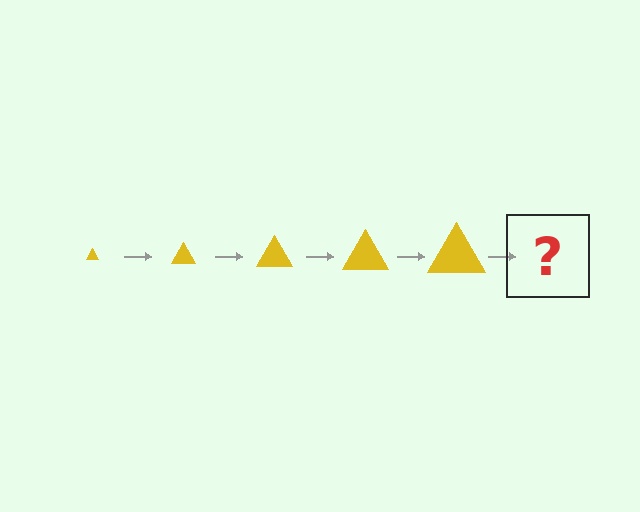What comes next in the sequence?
The next element should be a yellow triangle, larger than the previous one.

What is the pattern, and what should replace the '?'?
The pattern is that the triangle gets progressively larger each step. The '?' should be a yellow triangle, larger than the previous one.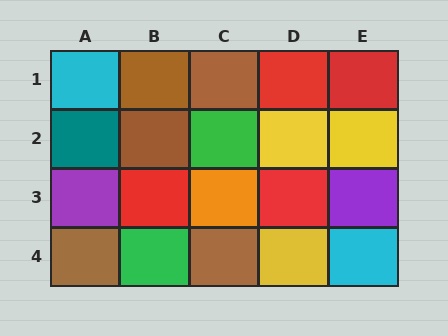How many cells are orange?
1 cell is orange.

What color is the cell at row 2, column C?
Green.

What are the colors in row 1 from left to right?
Cyan, brown, brown, red, red.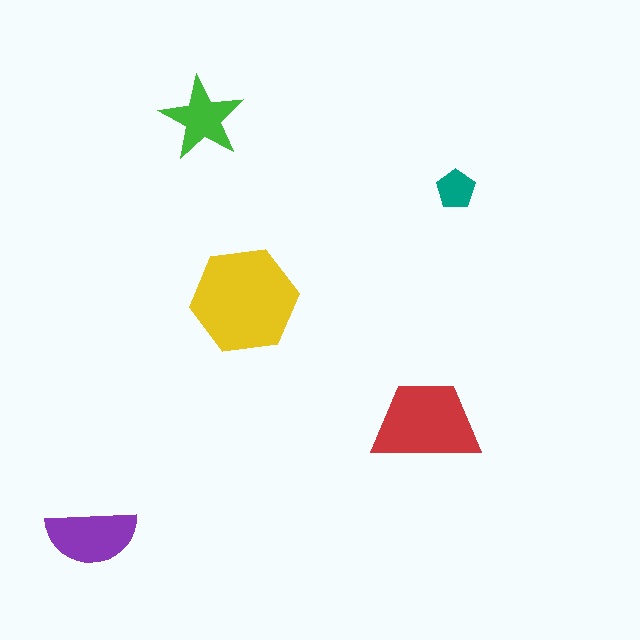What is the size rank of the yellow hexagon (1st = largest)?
1st.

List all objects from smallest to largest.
The teal pentagon, the green star, the purple semicircle, the red trapezoid, the yellow hexagon.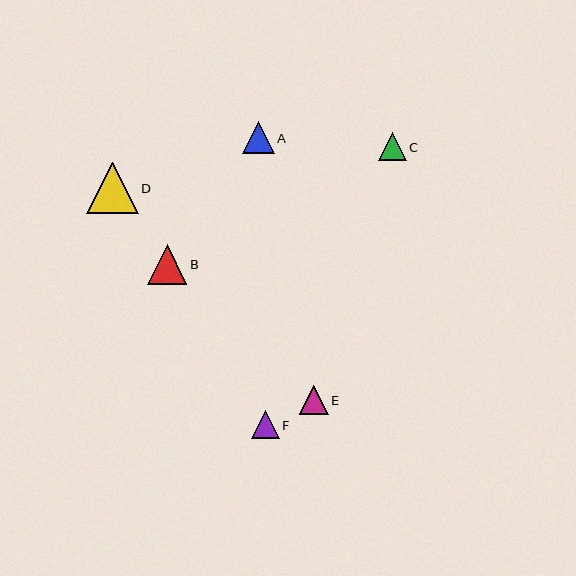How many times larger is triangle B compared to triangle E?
Triangle B is approximately 1.4 times the size of triangle E.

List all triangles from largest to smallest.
From largest to smallest: D, B, A, E, C, F.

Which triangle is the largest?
Triangle D is the largest with a size of approximately 52 pixels.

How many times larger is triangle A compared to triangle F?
Triangle A is approximately 1.1 times the size of triangle F.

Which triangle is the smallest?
Triangle F is the smallest with a size of approximately 28 pixels.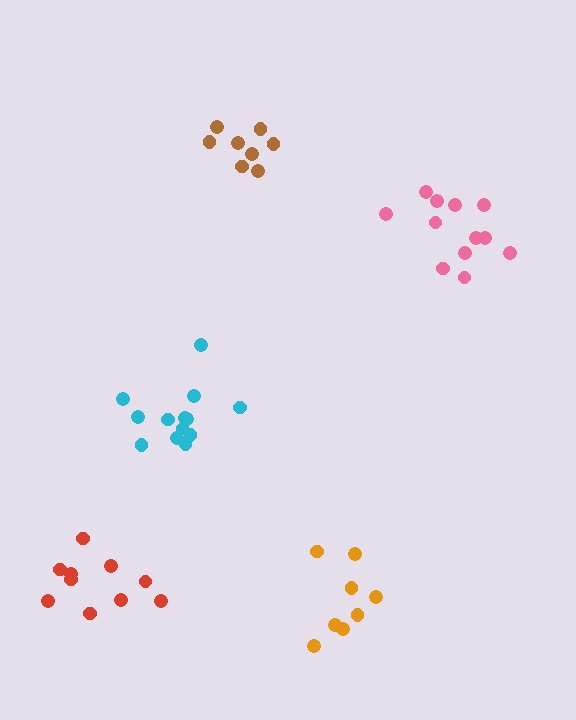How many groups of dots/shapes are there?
There are 5 groups.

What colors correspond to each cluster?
The clusters are colored: pink, brown, cyan, red, orange.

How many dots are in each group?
Group 1: 12 dots, Group 2: 8 dots, Group 3: 13 dots, Group 4: 10 dots, Group 5: 8 dots (51 total).